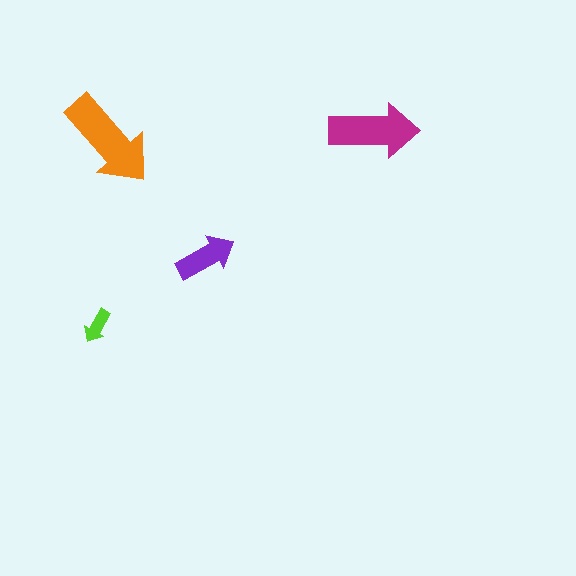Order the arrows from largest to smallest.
the orange one, the magenta one, the purple one, the lime one.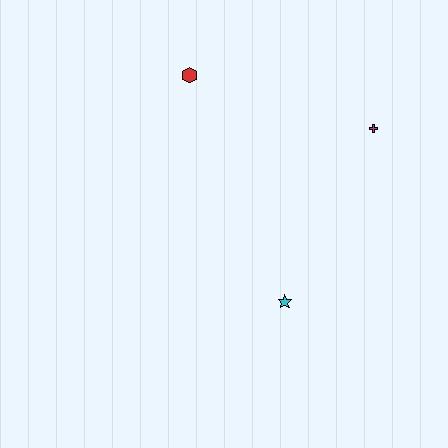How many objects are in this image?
There are 3 objects.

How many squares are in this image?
There are no squares.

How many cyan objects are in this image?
There is 1 cyan object.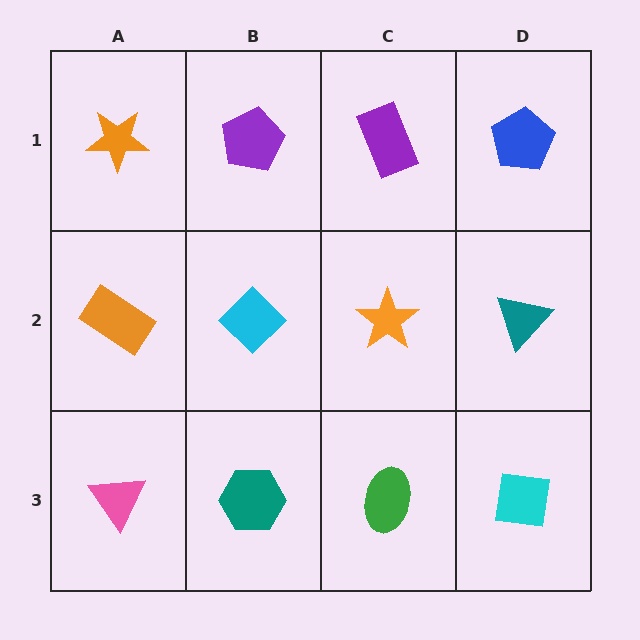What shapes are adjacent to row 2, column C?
A purple rectangle (row 1, column C), a green ellipse (row 3, column C), a cyan diamond (row 2, column B), a teal triangle (row 2, column D).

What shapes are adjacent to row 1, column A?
An orange rectangle (row 2, column A), a purple pentagon (row 1, column B).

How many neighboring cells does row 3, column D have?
2.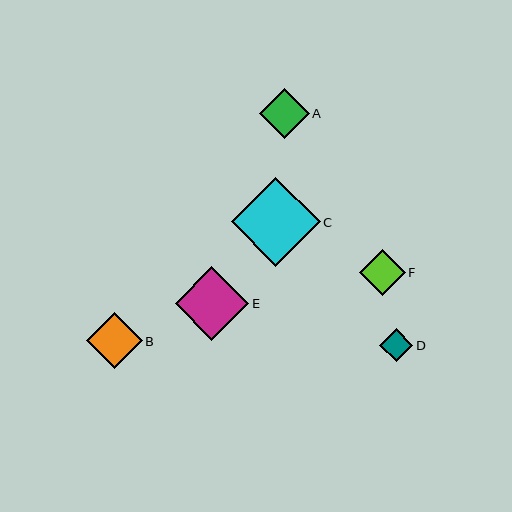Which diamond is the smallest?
Diamond D is the smallest with a size of approximately 33 pixels.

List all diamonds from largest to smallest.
From largest to smallest: C, E, B, A, F, D.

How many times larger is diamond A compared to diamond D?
Diamond A is approximately 1.5 times the size of diamond D.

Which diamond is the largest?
Diamond C is the largest with a size of approximately 89 pixels.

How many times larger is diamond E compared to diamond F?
Diamond E is approximately 1.6 times the size of diamond F.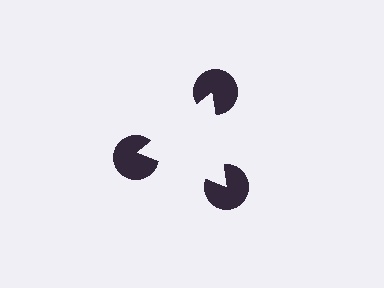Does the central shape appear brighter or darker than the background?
It typically appears slightly brighter than the background, even though no actual brightness change is drawn.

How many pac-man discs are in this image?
There are 3 — one at each vertex of the illusory triangle.